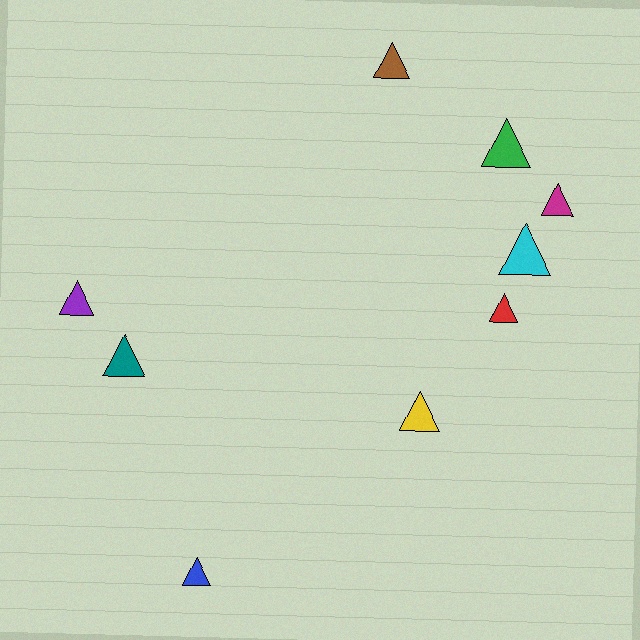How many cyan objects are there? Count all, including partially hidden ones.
There is 1 cyan object.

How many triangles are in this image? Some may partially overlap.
There are 9 triangles.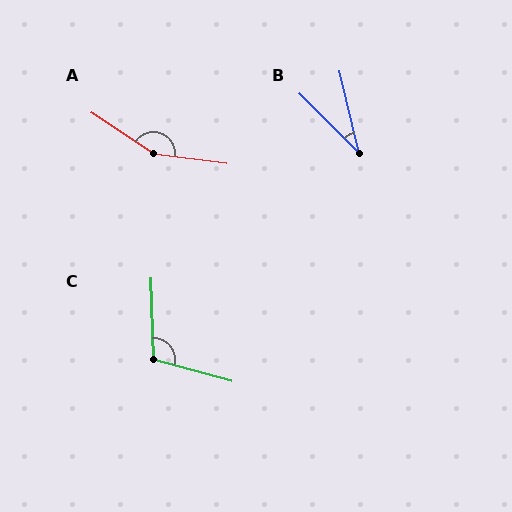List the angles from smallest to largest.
B (32°), C (107°), A (155°).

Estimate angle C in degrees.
Approximately 107 degrees.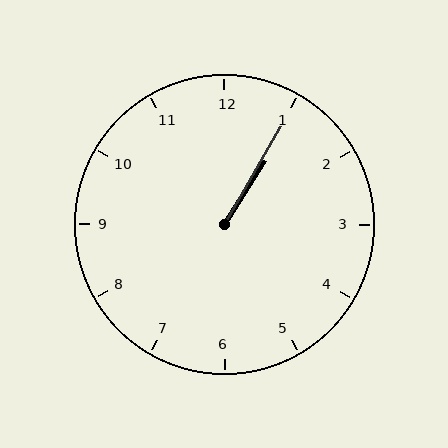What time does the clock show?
1:05.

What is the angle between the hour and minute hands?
Approximately 2 degrees.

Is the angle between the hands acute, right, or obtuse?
It is acute.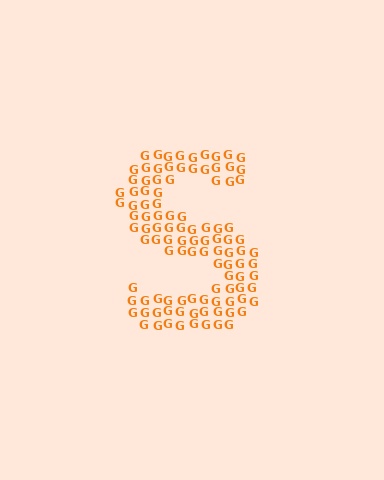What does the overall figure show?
The overall figure shows the letter S.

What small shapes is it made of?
It is made of small letter G's.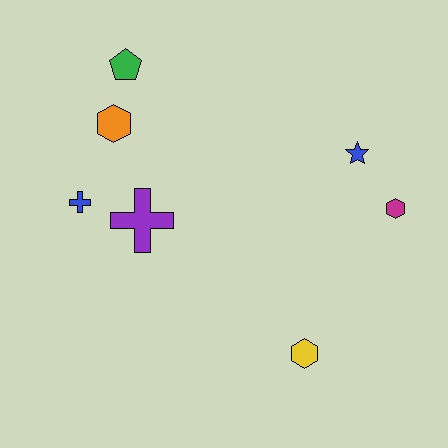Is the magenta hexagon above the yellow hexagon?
Yes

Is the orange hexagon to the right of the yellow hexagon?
No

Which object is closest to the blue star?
The magenta hexagon is closest to the blue star.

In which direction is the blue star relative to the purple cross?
The blue star is to the right of the purple cross.